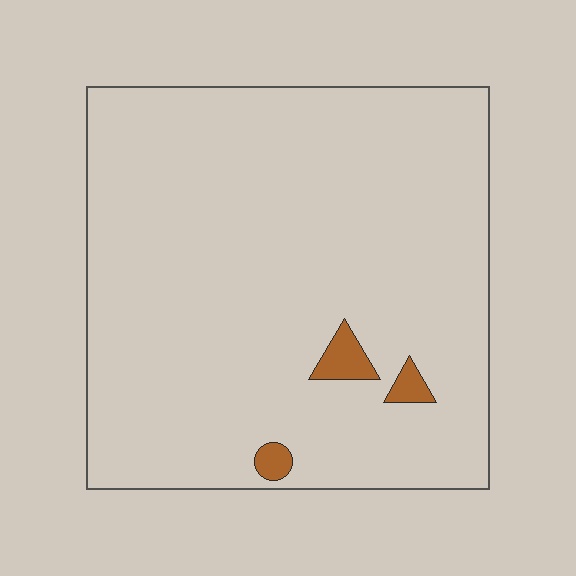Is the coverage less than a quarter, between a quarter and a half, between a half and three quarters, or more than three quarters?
Less than a quarter.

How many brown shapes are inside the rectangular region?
3.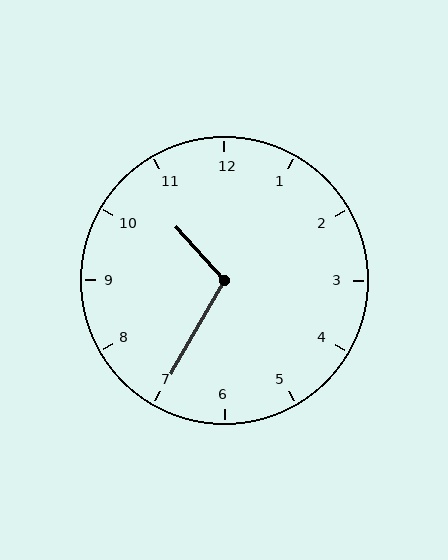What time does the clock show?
10:35.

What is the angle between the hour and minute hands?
Approximately 108 degrees.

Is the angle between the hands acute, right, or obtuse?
It is obtuse.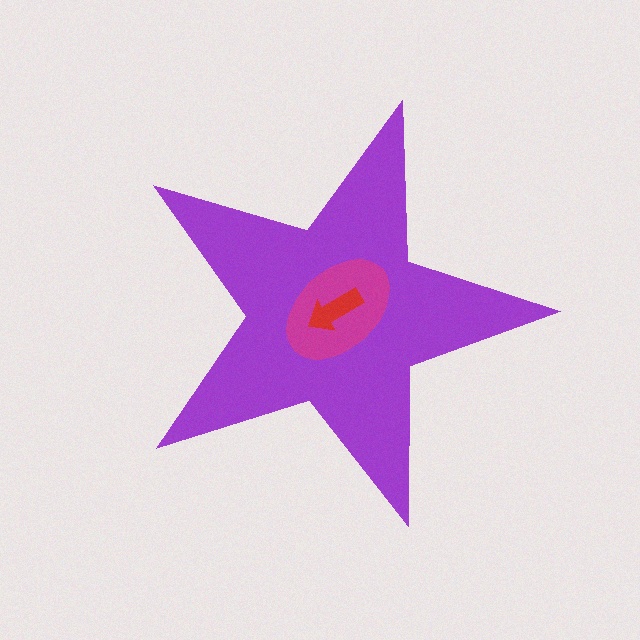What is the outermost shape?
The purple star.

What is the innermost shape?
The red arrow.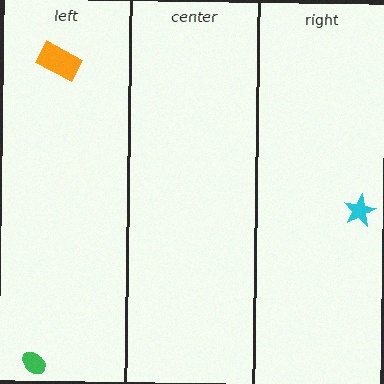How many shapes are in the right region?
1.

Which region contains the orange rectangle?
The left region.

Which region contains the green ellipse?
The left region.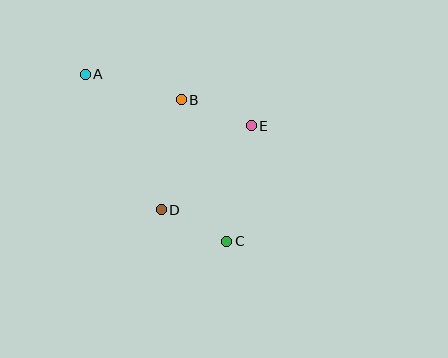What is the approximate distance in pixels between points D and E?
The distance between D and E is approximately 123 pixels.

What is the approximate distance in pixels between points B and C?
The distance between B and C is approximately 149 pixels.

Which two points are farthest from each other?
Points A and C are farthest from each other.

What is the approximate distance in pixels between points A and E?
The distance between A and E is approximately 174 pixels.